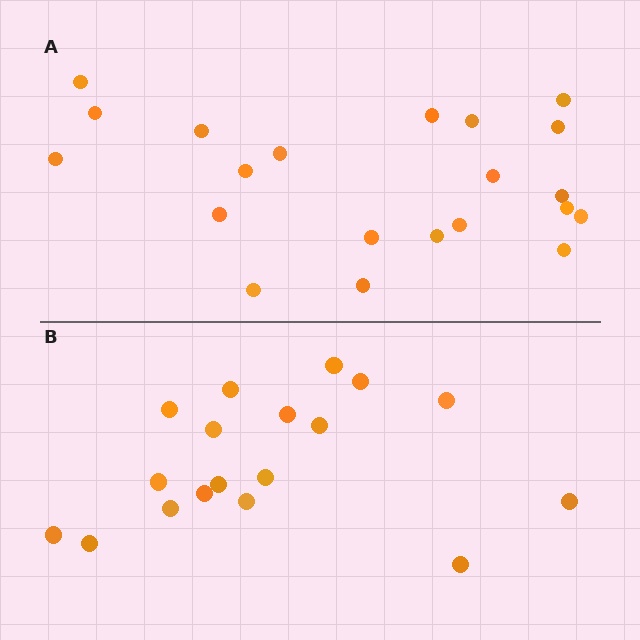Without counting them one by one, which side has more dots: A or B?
Region A (the top region) has more dots.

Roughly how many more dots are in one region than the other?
Region A has just a few more — roughly 2 or 3 more dots than region B.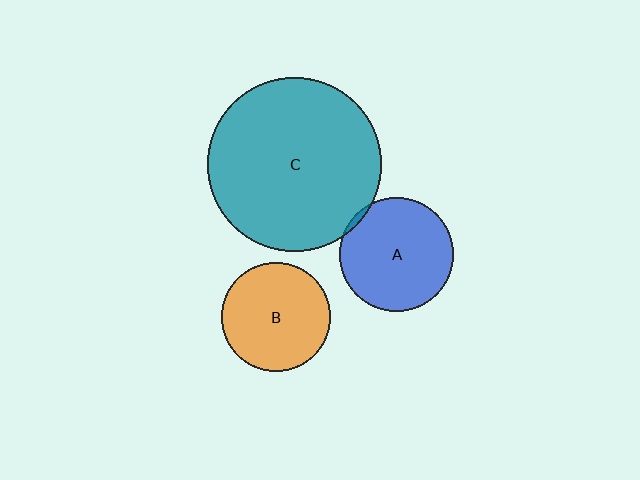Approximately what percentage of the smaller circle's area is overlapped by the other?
Approximately 5%.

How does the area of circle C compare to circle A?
Approximately 2.3 times.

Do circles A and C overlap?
Yes.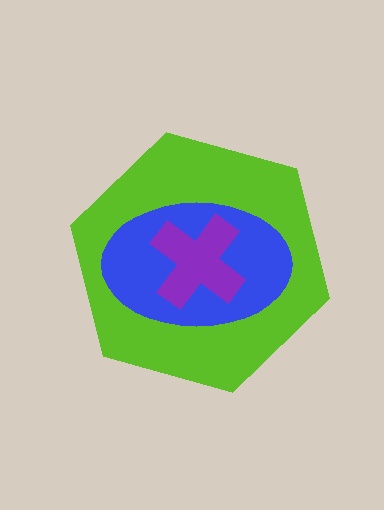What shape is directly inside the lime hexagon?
The blue ellipse.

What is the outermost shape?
The lime hexagon.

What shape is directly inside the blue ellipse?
The purple cross.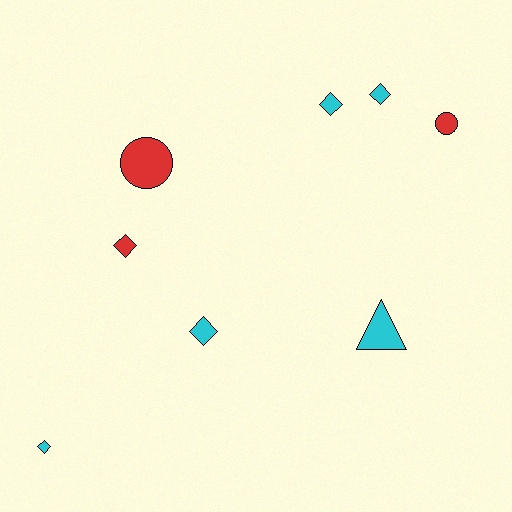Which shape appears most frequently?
Diamond, with 5 objects.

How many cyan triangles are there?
There is 1 cyan triangle.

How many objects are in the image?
There are 8 objects.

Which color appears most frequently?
Cyan, with 5 objects.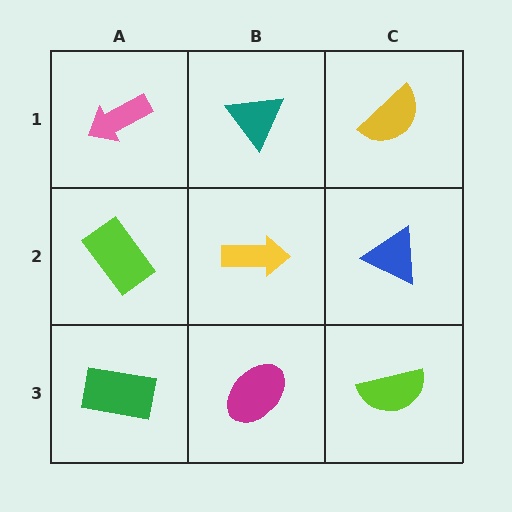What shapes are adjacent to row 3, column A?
A lime rectangle (row 2, column A), a magenta ellipse (row 3, column B).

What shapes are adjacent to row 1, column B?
A yellow arrow (row 2, column B), a pink arrow (row 1, column A), a yellow semicircle (row 1, column C).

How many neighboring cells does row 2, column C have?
3.